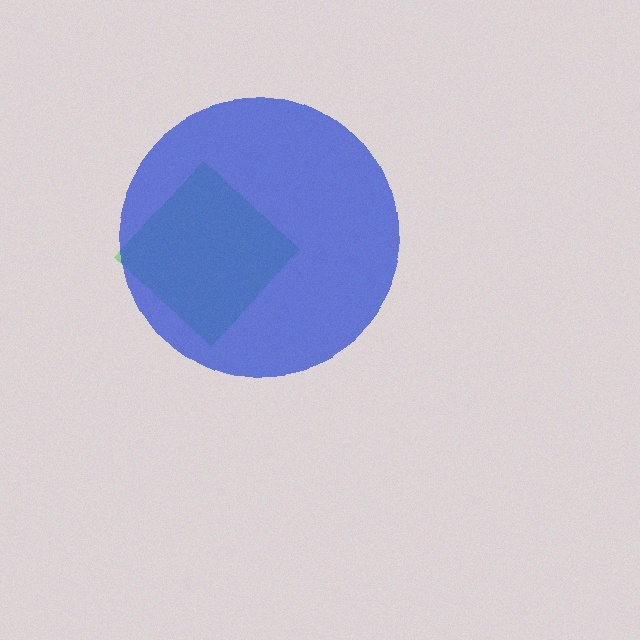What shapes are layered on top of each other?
The layered shapes are: a green diamond, a blue circle.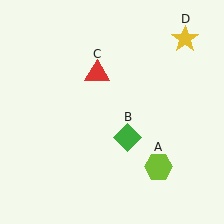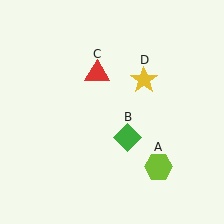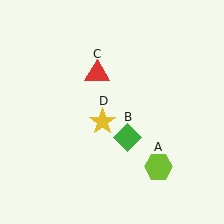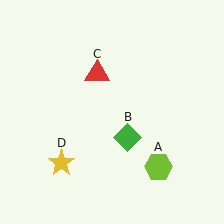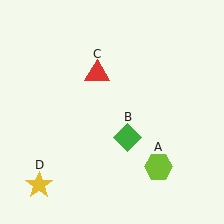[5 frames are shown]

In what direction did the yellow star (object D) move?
The yellow star (object D) moved down and to the left.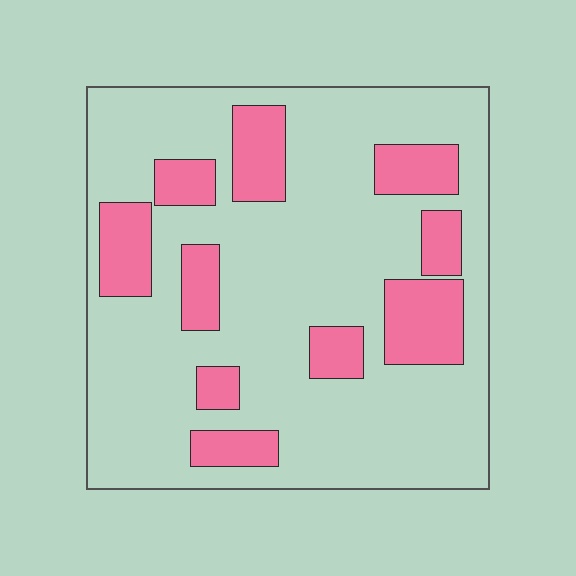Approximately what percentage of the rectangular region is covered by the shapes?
Approximately 25%.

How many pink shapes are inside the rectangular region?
10.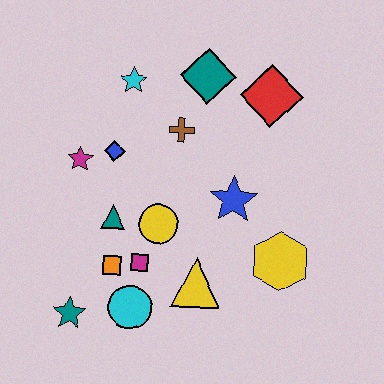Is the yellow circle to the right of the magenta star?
Yes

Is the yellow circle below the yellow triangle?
No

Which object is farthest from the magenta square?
The red diamond is farthest from the magenta square.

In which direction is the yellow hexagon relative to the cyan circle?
The yellow hexagon is to the right of the cyan circle.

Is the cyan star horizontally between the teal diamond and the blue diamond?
Yes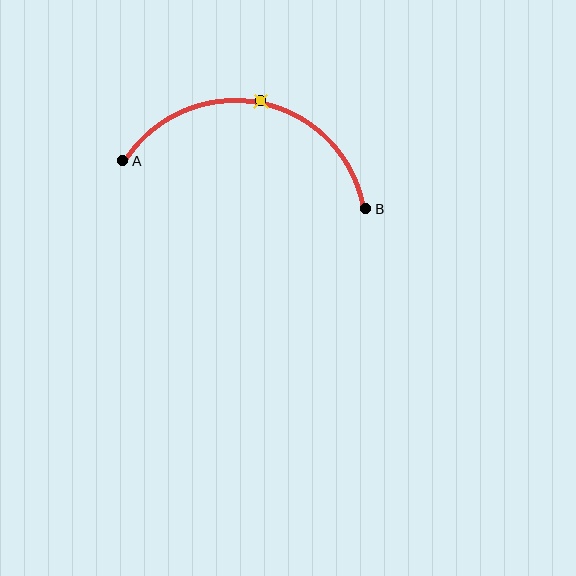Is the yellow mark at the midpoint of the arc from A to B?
Yes. The yellow mark lies on the arc at equal arc-length from both A and B — it is the arc midpoint.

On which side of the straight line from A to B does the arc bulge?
The arc bulges above the straight line connecting A and B.